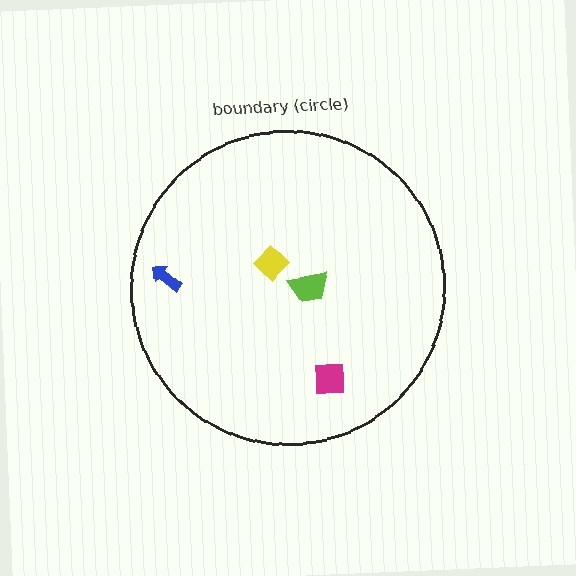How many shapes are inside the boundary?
4 inside, 0 outside.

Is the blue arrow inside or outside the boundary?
Inside.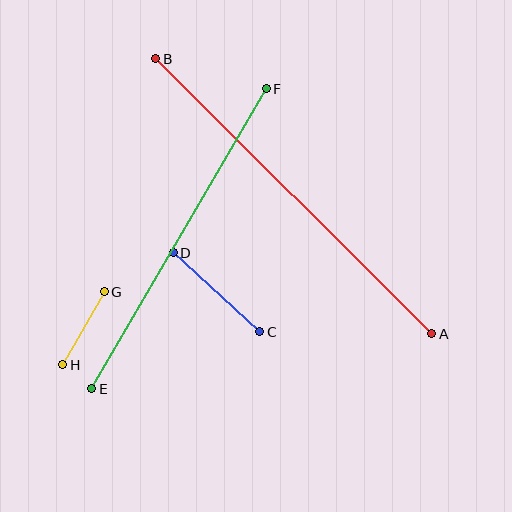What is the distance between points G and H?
The distance is approximately 84 pixels.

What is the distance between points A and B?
The distance is approximately 390 pixels.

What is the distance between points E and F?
The distance is approximately 347 pixels.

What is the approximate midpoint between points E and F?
The midpoint is at approximately (179, 239) pixels.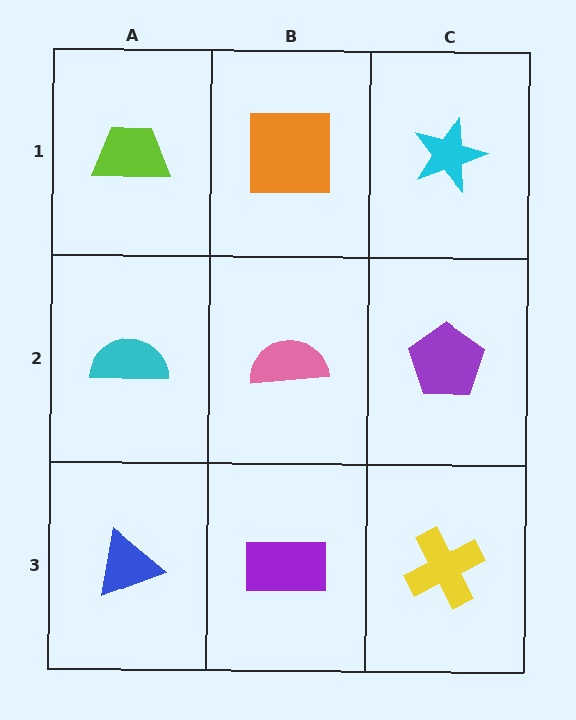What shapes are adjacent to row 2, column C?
A cyan star (row 1, column C), a yellow cross (row 3, column C), a pink semicircle (row 2, column B).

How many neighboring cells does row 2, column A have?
3.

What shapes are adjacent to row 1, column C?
A purple pentagon (row 2, column C), an orange square (row 1, column B).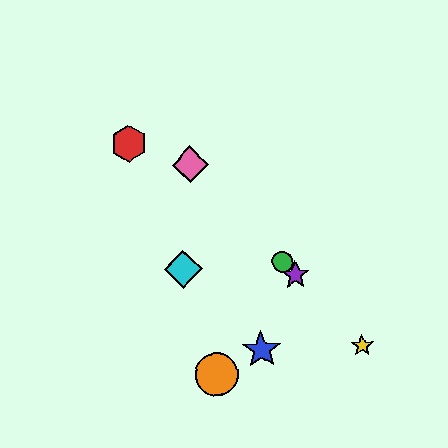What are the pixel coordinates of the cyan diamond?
The cyan diamond is at (183, 269).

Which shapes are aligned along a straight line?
The green circle, the yellow star, the purple star, the pink diamond are aligned along a straight line.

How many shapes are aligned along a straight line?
4 shapes (the green circle, the yellow star, the purple star, the pink diamond) are aligned along a straight line.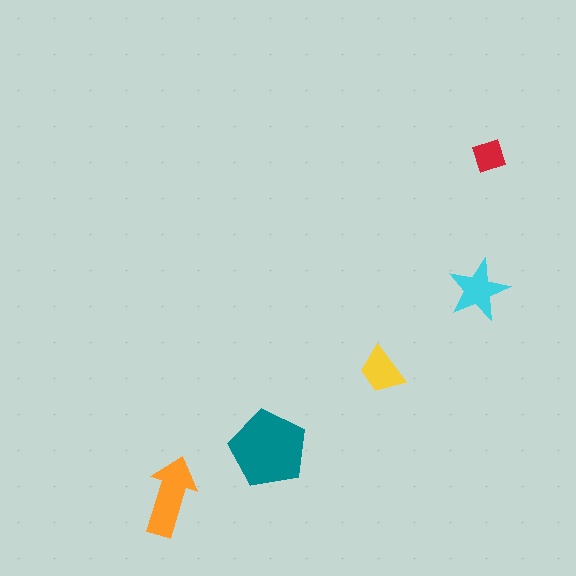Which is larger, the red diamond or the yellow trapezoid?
The yellow trapezoid.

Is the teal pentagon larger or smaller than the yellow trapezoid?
Larger.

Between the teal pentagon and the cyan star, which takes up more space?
The teal pentagon.